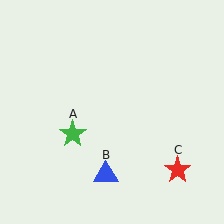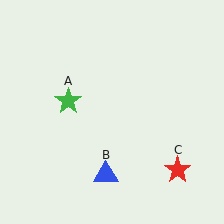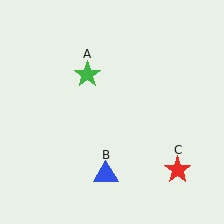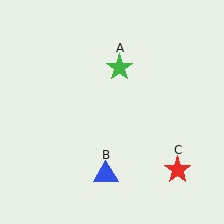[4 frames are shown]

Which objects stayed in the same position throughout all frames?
Blue triangle (object B) and red star (object C) remained stationary.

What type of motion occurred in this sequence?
The green star (object A) rotated clockwise around the center of the scene.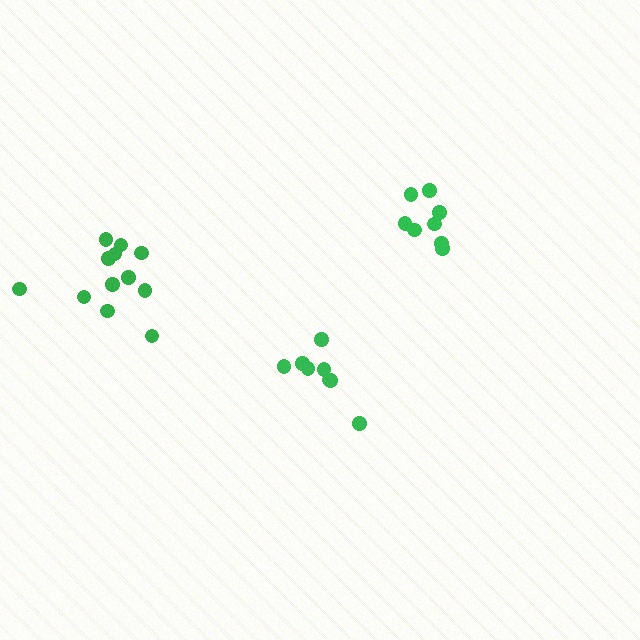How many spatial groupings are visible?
There are 3 spatial groupings.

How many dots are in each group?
Group 1: 8 dots, Group 2: 8 dots, Group 3: 12 dots (28 total).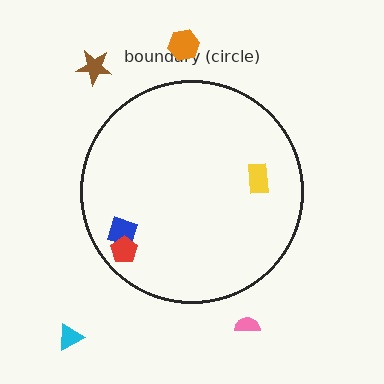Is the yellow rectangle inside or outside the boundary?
Inside.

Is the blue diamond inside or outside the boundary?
Inside.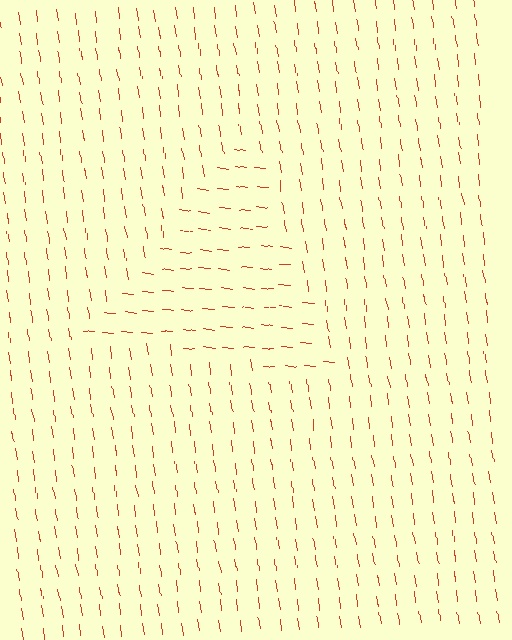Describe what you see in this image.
The image is filled with small red line segments. A triangle region in the image has lines oriented differently from the surrounding lines, creating a visible texture boundary.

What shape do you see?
I see a triangle.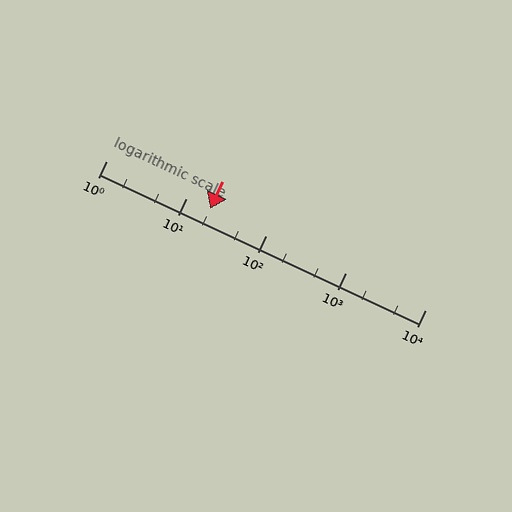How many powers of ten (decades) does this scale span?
The scale spans 4 decades, from 1 to 10000.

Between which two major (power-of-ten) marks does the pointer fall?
The pointer is between 10 and 100.